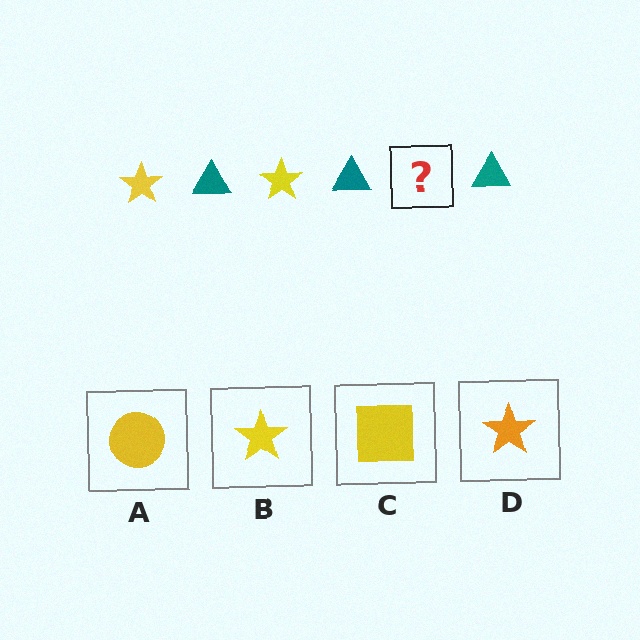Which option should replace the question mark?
Option B.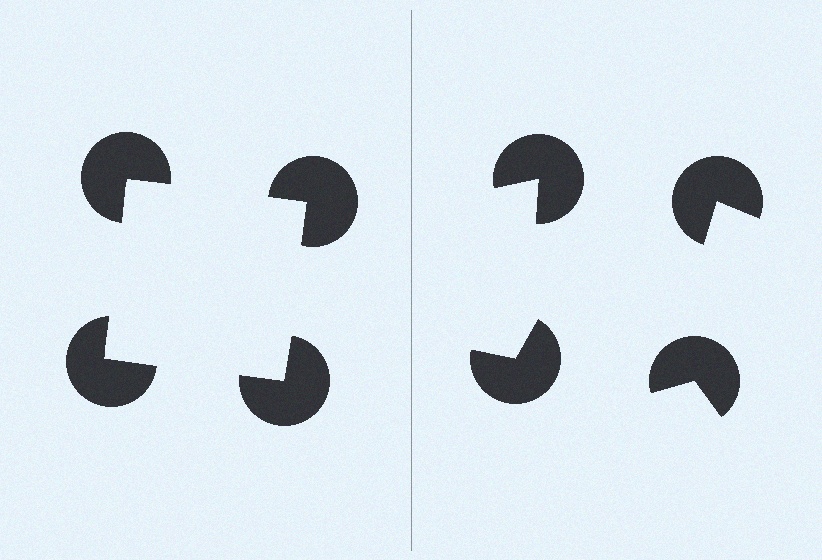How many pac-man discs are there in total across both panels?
8 — 4 on each side.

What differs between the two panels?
The pac-man discs are positioned identically on both sides; only the wedge orientations differ. On the left they align to a square; on the right they are misaligned.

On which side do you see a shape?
An illusory square appears on the left side. On the right side the wedge cuts are rotated, so no coherent shape forms.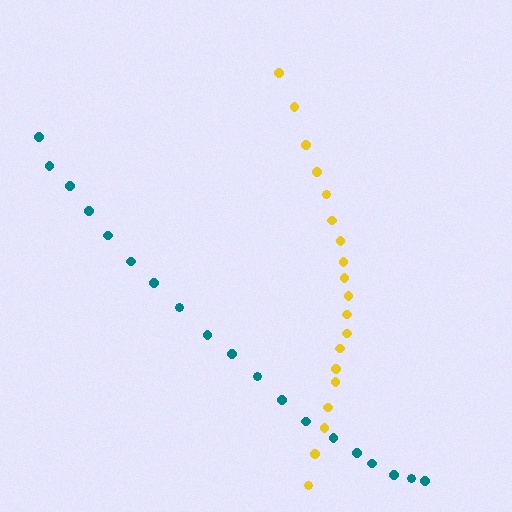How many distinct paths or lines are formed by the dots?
There are 2 distinct paths.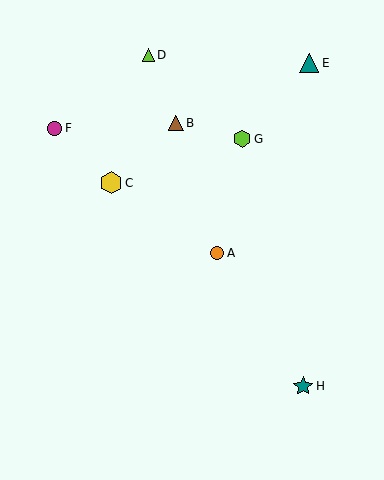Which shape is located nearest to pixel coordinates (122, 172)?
The yellow hexagon (labeled C) at (111, 183) is nearest to that location.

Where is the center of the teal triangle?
The center of the teal triangle is at (309, 63).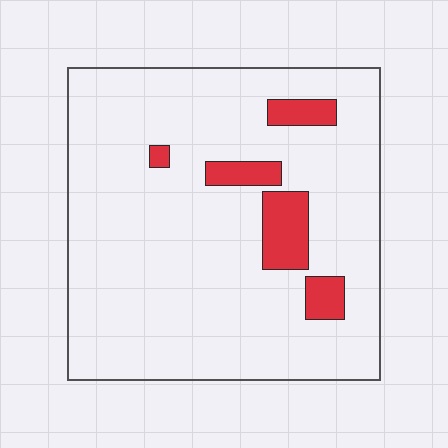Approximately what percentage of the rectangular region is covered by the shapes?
Approximately 10%.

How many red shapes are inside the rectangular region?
5.